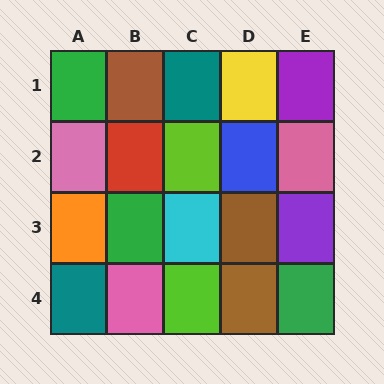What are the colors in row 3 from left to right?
Orange, green, cyan, brown, purple.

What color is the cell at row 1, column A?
Green.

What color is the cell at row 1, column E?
Purple.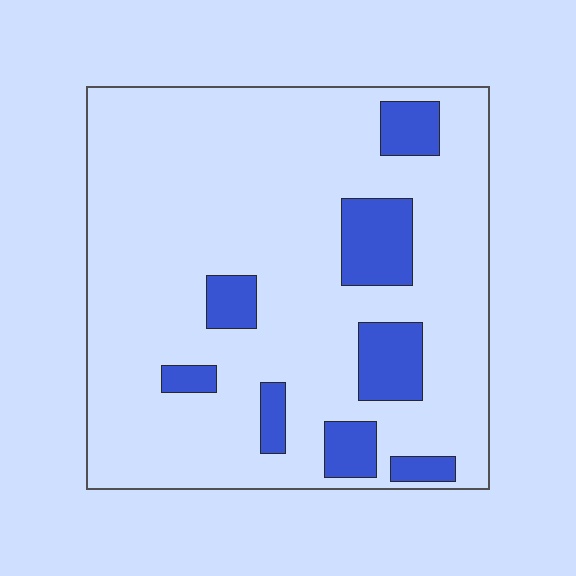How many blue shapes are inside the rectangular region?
8.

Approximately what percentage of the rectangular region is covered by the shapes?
Approximately 15%.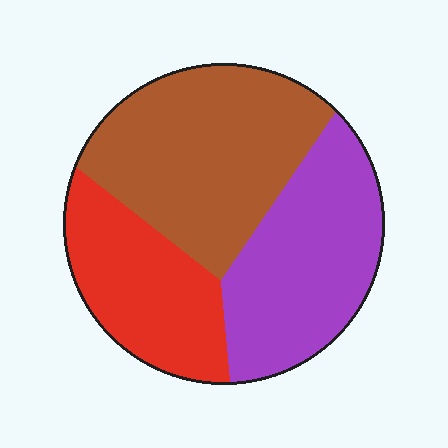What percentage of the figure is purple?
Purple takes up between a quarter and a half of the figure.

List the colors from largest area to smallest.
From largest to smallest: brown, purple, red.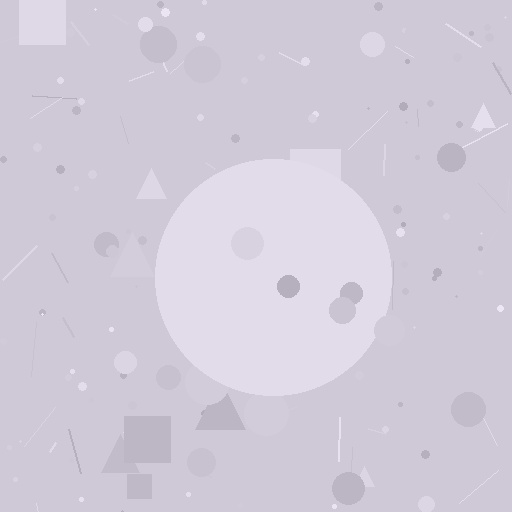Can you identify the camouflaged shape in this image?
The camouflaged shape is a circle.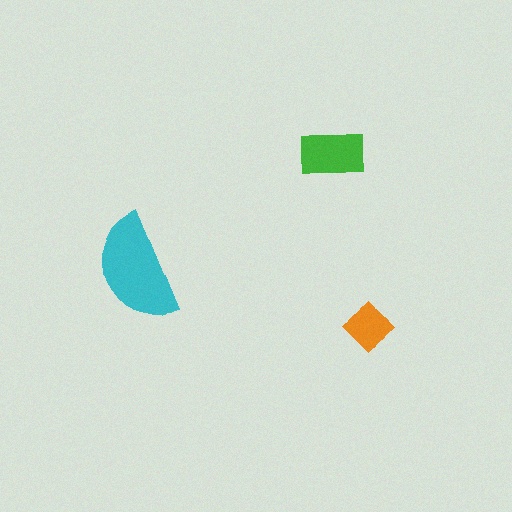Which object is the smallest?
The orange diamond.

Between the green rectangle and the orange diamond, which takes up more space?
The green rectangle.